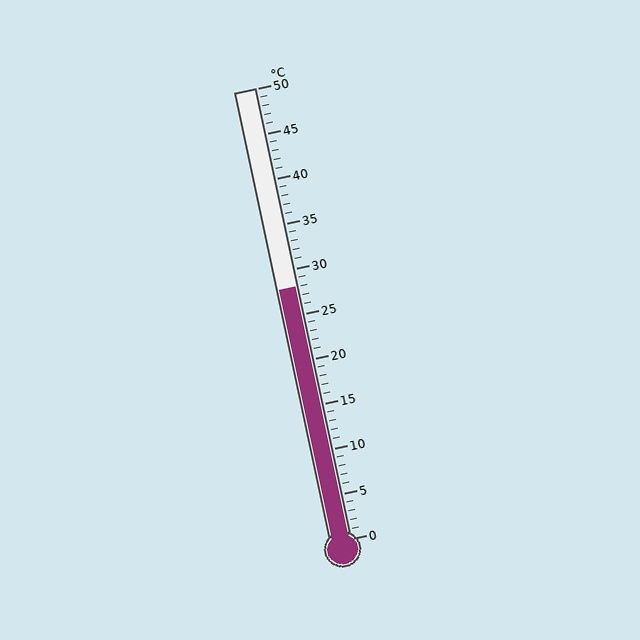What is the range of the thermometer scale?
The thermometer scale ranges from 0°C to 50°C.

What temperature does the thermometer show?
The thermometer shows approximately 28°C.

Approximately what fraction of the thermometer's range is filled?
The thermometer is filled to approximately 55% of its range.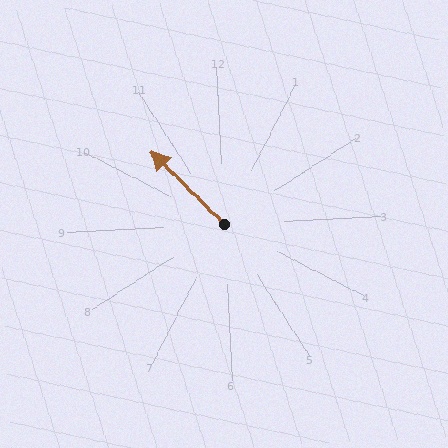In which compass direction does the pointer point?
Northwest.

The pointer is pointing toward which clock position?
Roughly 11 o'clock.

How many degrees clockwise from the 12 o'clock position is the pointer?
Approximately 318 degrees.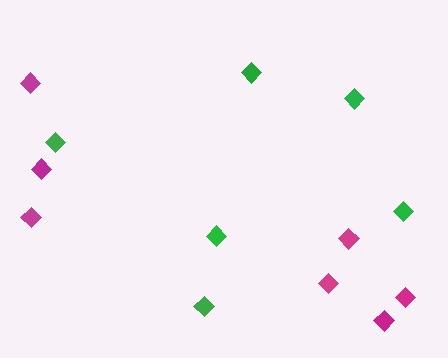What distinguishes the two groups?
There are 2 groups: one group of green diamonds (6) and one group of magenta diamonds (7).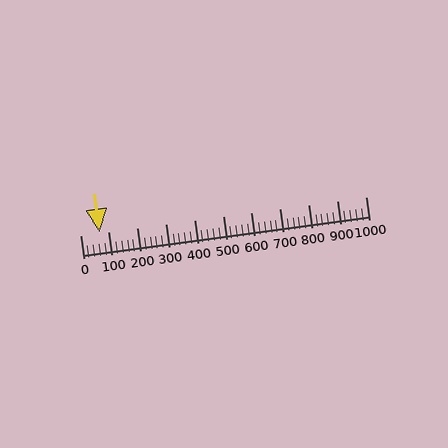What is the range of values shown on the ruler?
The ruler shows values from 0 to 1000.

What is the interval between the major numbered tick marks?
The major tick marks are spaced 100 units apart.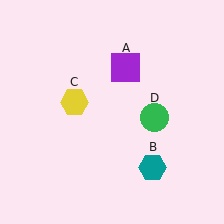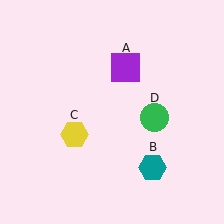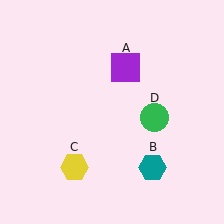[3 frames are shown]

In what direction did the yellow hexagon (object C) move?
The yellow hexagon (object C) moved down.